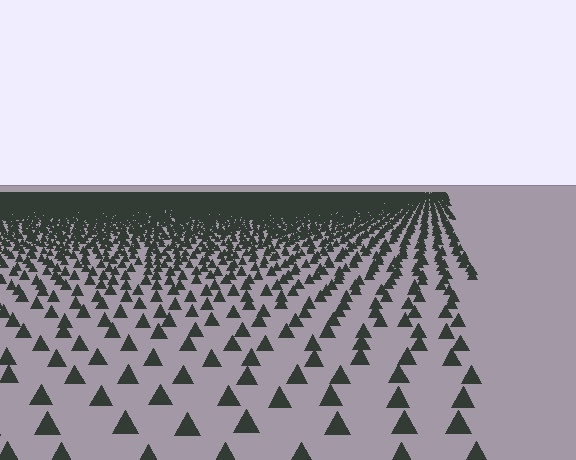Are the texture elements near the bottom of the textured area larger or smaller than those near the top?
Larger. Near the bottom, elements are closer to the viewer and appear at a bigger on-screen size.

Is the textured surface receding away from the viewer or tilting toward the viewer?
The surface is receding away from the viewer. Texture elements get smaller and denser toward the top.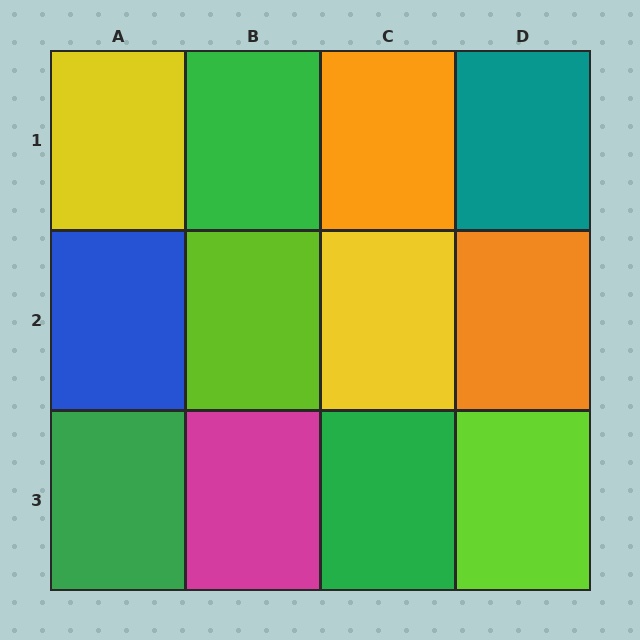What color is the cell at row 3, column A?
Green.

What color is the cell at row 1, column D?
Teal.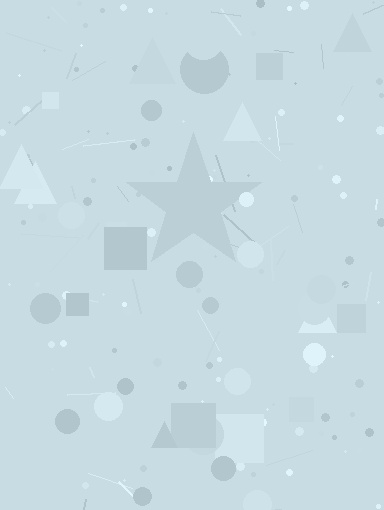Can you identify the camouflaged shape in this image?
The camouflaged shape is a star.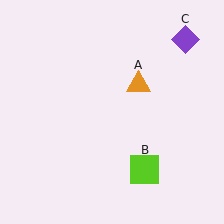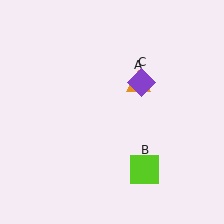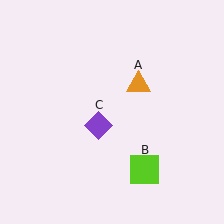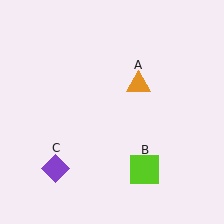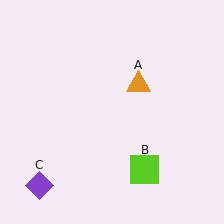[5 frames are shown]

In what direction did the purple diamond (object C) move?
The purple diamond (object C) moved down and to the left.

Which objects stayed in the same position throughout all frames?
Orange triangle (object A) and lime square (object B) remained stationary.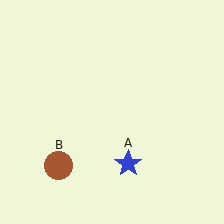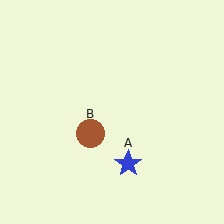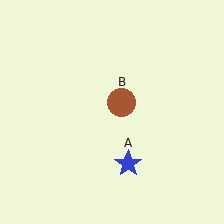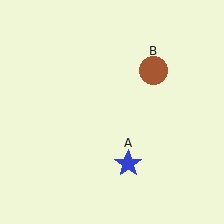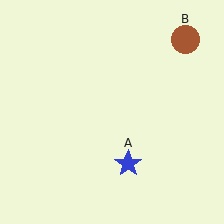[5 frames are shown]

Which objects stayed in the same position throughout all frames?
Blue star (object A) remained stationary.